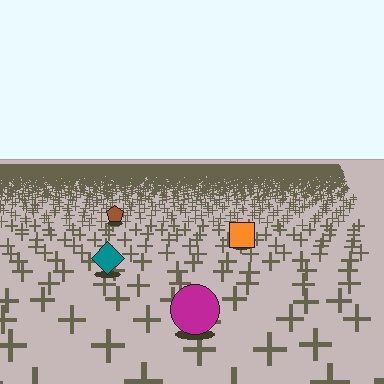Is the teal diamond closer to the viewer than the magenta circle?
No. The magenta circle is closer — you can tell from the texture gradient: the ground texture is coarser near it.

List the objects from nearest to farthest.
From nearest to farthest: the magenta circle, the teal diamond, the orange square, the brown pentagon.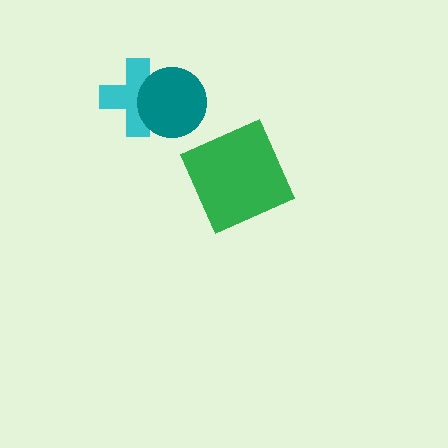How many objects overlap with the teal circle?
1 object overlaps with the teal circle.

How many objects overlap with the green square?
0 objects overlap with the green square.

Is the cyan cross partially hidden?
Yes, it is partially covered by another shape.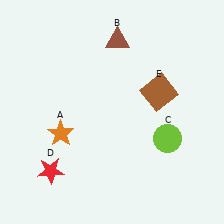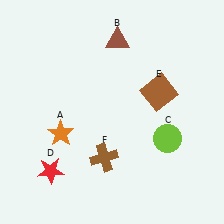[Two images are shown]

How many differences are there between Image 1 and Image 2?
There is 1 difference between the two images.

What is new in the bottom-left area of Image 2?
A brown cross (F) was added in the bottom-left area of Image 2.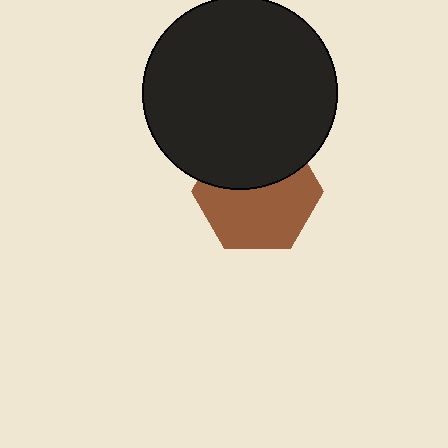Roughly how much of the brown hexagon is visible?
About half of it is visible (roughly 60%).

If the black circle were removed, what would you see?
You would see the complete brown hexagon.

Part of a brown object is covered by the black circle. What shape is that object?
It is a hexagon.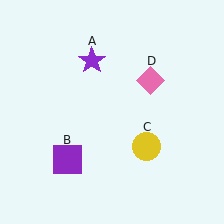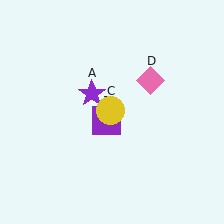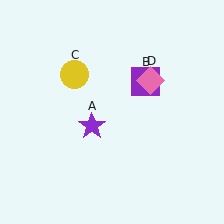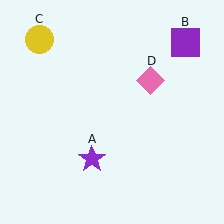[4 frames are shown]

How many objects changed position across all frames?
3 objects changed position: purple star (object A), purple square (object B), yellow circle (object C).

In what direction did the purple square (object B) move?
The purple square (object B) moved up and to the right.